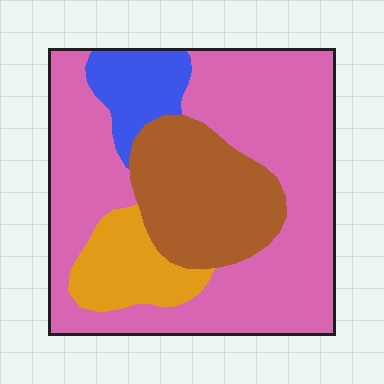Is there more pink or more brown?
Pink.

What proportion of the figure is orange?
Orange covers around 10% of the figure.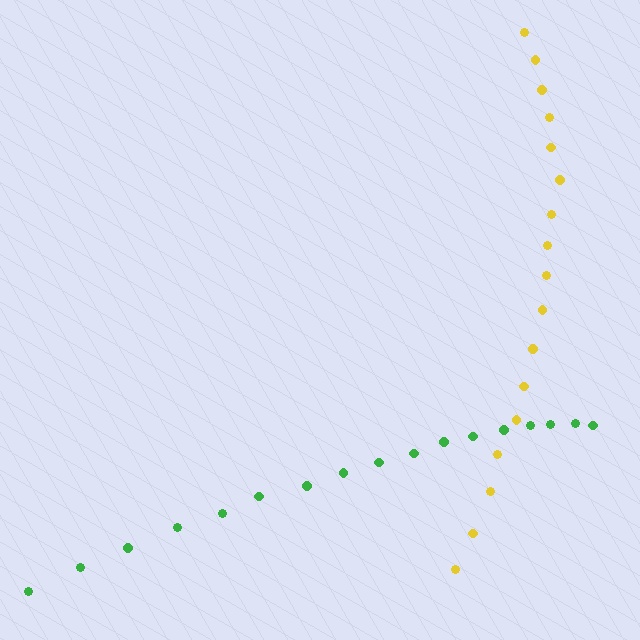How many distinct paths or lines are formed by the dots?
There are 2 distinct paths.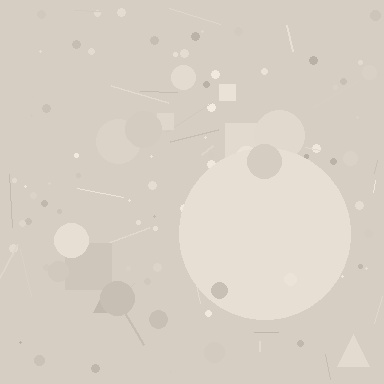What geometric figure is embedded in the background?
A circle is embedded in the background.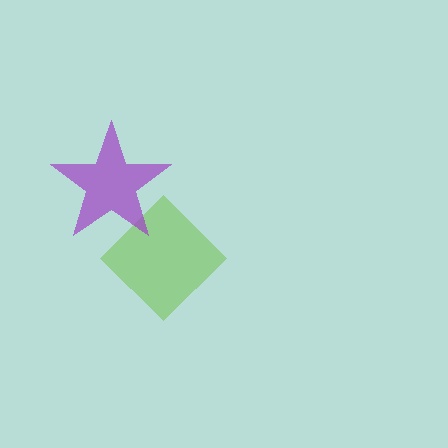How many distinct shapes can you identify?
There are 2 distinct shapes: a lime diamond, a purple star.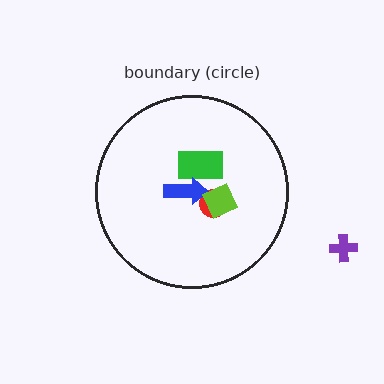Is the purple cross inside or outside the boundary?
Outside.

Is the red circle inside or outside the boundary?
Inside.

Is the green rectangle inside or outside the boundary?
Inside.